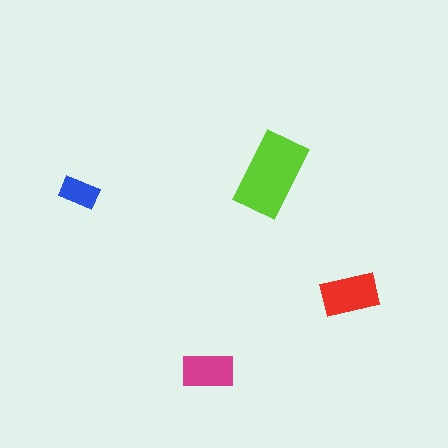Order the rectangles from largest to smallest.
the lime one, the red one, the magenta one, the blue one.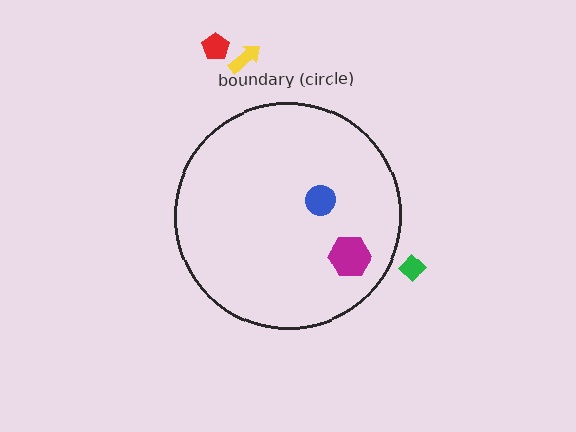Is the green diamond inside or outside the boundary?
Outside.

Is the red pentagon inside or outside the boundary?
Outside.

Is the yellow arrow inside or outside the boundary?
Outside.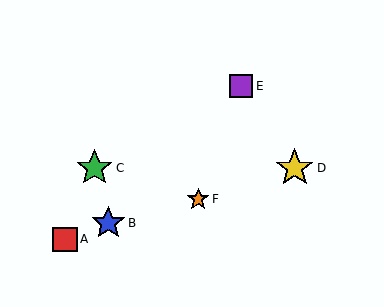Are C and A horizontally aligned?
No, C is at y≈168 and A is at y≈239.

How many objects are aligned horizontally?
2 objects (C, D) are aligned horizontally.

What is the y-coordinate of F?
Object F is at y≈199.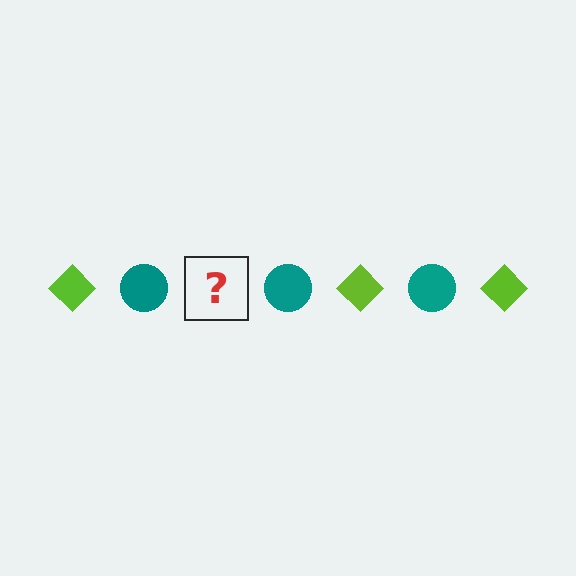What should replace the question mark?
The question mark should be replaced with a lime diamond.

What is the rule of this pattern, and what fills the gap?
The rule is that the pattern alternates between lime diamond and teal circle. The gap should be filled with a lime diamond.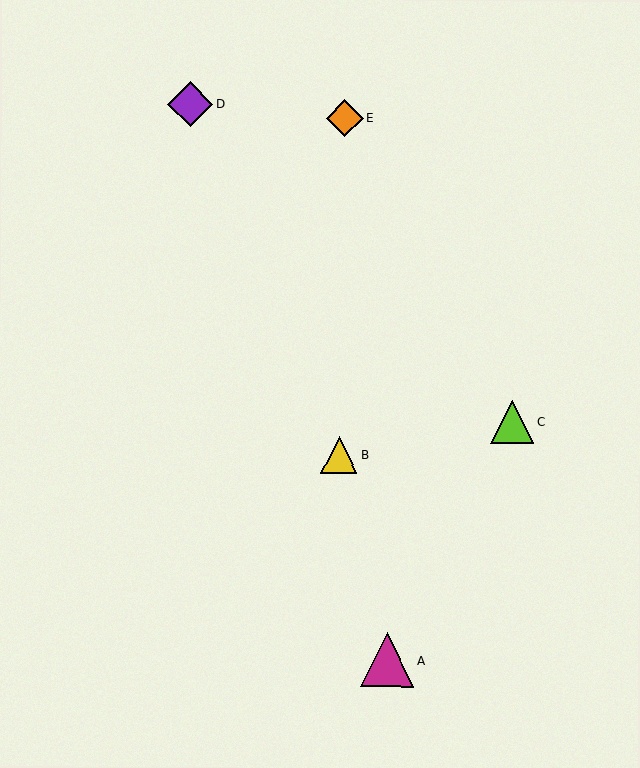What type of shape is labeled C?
Shape C is a lime triangle.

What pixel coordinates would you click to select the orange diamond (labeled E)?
Click at (345, 118) to select the orange diamond E.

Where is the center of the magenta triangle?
The center of the magenta triangle is at (387, 660).